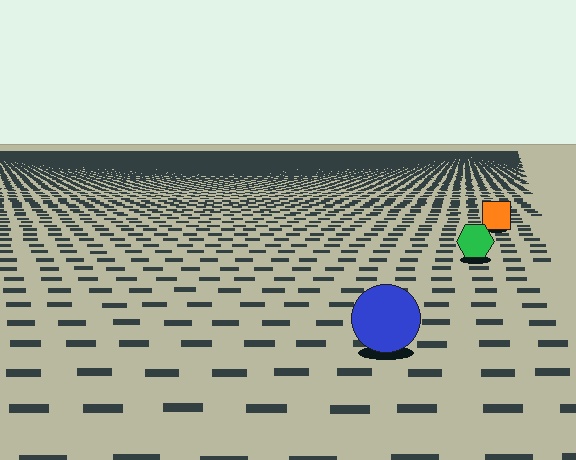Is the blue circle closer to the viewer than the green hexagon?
Yes. The blue circle is closer — you can tell from the texture gradient: the ground texture is coarser near it.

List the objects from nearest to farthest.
From nearest to farthest: the blue circle, the green hexagon, the orange square.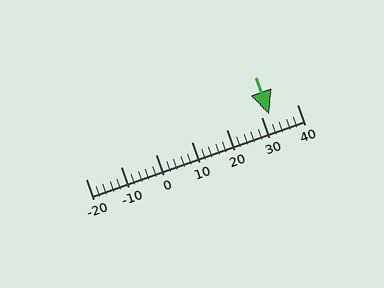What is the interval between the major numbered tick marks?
The major tick marks are spaced 10 units apart.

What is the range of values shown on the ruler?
The ruler shows values from -20 to 40.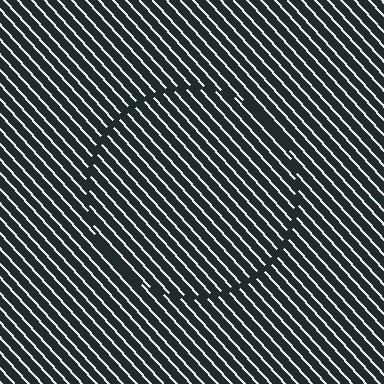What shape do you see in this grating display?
An illusory circle. The interior of the shape contains the same grating, shifted by half a period — the contour is defined by the phase discontinuity where line-ends from the inner and outer gratings abut.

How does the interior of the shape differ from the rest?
The interior of the shape contains the same grating, shifted by half a period — the contour is defined by the phase discontinuity where line-ends from the inner and outer gratings abut.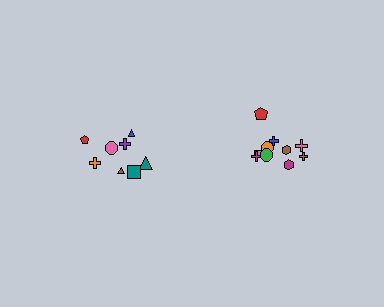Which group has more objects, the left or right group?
The right group.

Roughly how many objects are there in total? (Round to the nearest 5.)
Roughly 20 objects in total.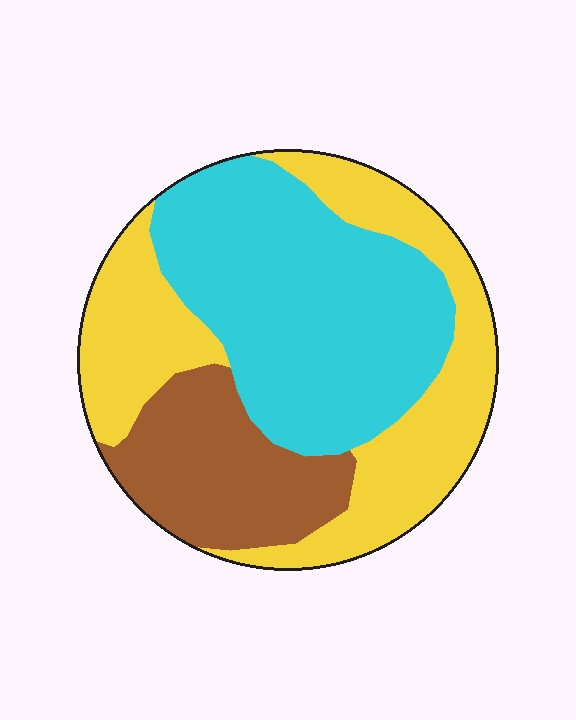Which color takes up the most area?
Cyan, at roughly 40%.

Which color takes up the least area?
Brown, at roughly 20%.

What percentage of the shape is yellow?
Yellow takes up about three eighths (3/8) of the shape.